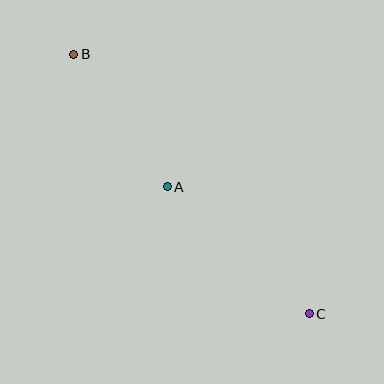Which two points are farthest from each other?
Points B and C are farthest from each other.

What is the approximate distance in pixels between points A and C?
The distance between A and C is approximately 191 pixels.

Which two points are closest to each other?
Points A and B are closest to each other.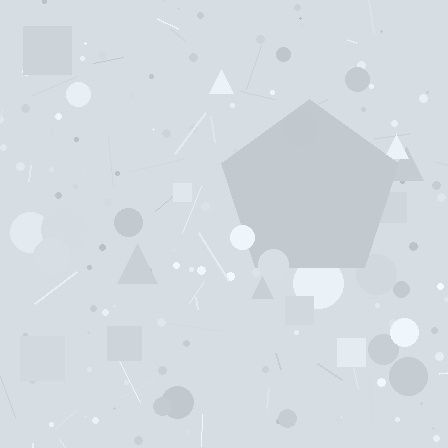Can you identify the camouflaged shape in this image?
The camouflaged shape is a pentagon.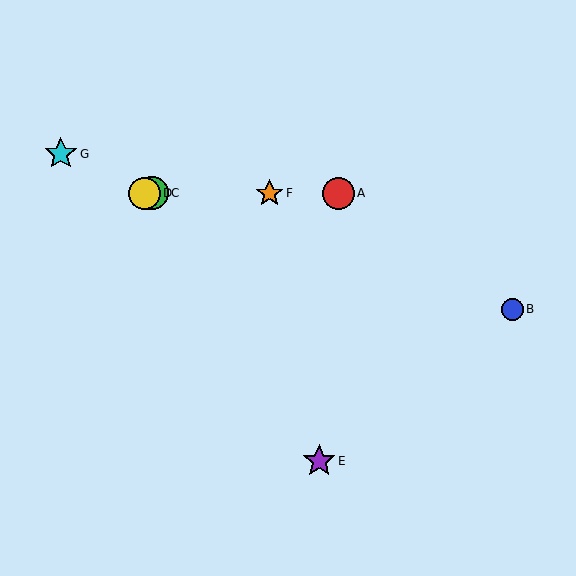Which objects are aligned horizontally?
Objects A, C, D, F are aligned horizontally.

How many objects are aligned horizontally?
4 objects (A, C, D, F) are aligned horizontally.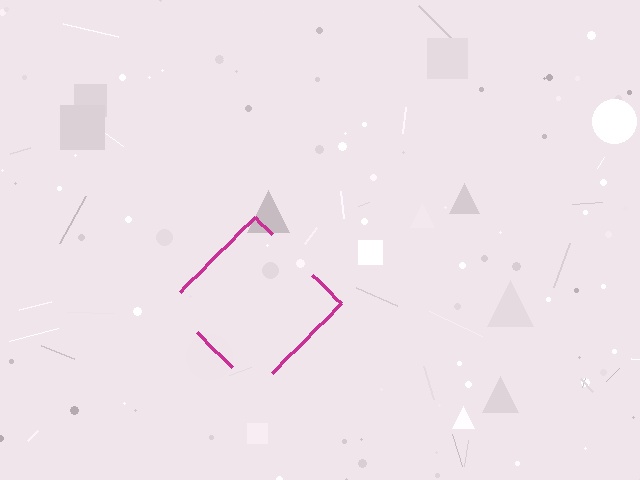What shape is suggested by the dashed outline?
The dashed outline suggests a diamond.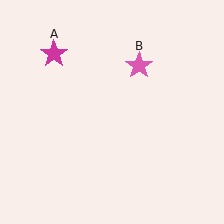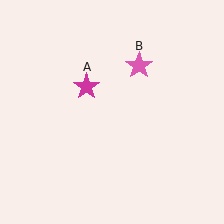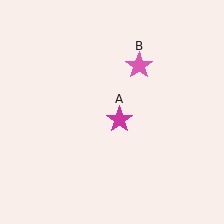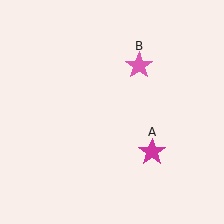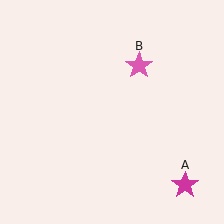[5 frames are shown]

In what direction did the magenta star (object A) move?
The magenta star (object A) moved down and to the right.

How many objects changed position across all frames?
1 object changed position: magenta star (object A).